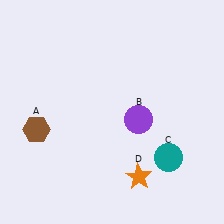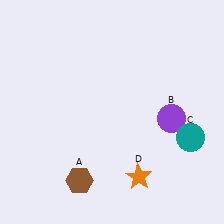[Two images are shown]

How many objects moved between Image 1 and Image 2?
3 objects moved between the two images.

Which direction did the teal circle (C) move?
The teal circle (C) moved right.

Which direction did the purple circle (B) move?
The purple circle (B) moved right.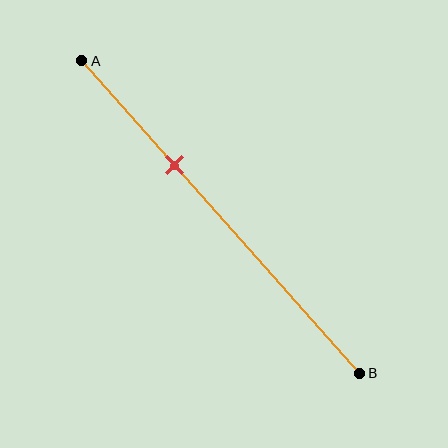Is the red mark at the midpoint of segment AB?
No, the mark is at about 35% from A, not at the 50% midpoint.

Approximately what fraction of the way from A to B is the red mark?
The red mark is approximately 35% of the way from A to B.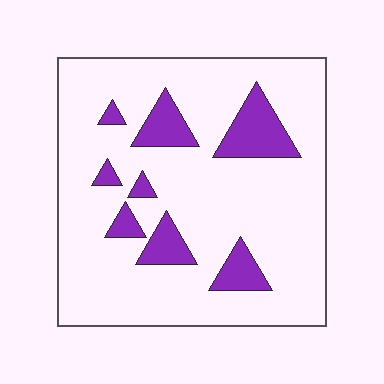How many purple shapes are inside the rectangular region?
8.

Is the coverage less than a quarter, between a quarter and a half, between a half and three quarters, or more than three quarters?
Less than a quarter.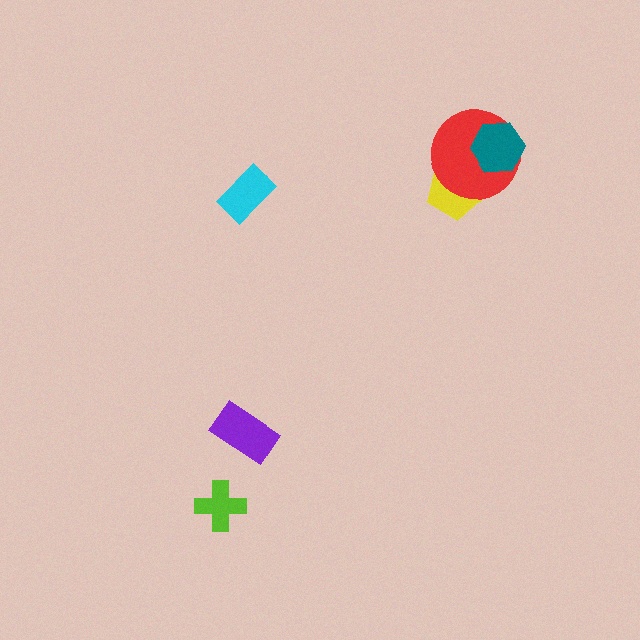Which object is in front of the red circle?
The teal hexagon is in front of the red circle.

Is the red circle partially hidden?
Yes, it is partially covered by another shape.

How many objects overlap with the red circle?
2 objects overlap with the red circle.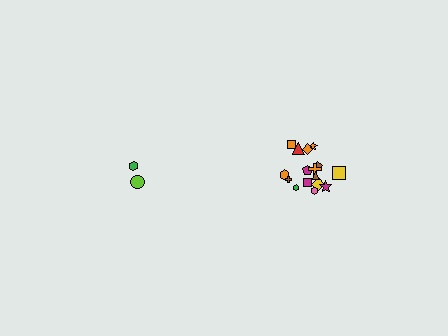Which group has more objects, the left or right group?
The right group.